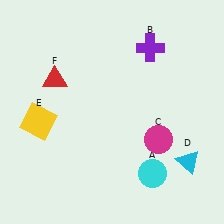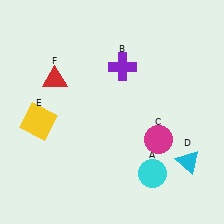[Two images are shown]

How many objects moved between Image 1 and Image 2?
1 object moved between the two images.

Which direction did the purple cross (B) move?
The purple cross (B) moved left.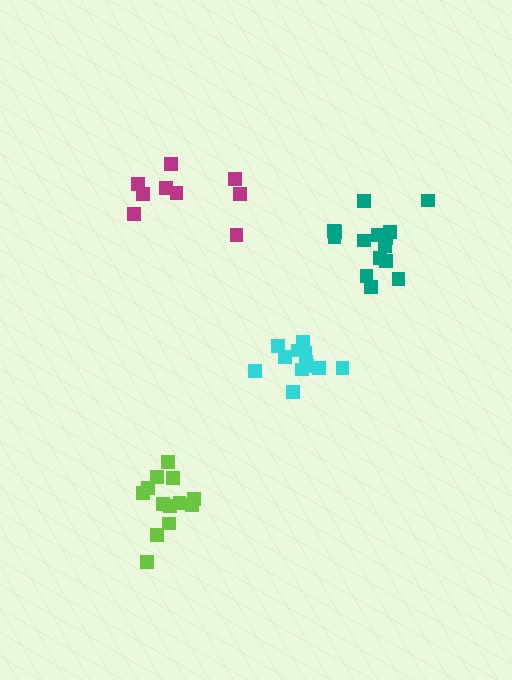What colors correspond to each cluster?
The clusters are colored: cyan, magenta, lime, teal.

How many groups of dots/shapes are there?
There are 4 groups.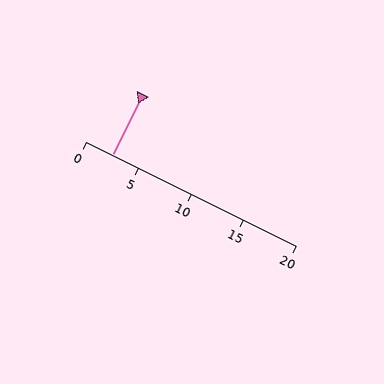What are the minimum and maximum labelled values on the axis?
The axis runs from 0 to 20.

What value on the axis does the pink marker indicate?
The marker indicates approximately 2.5.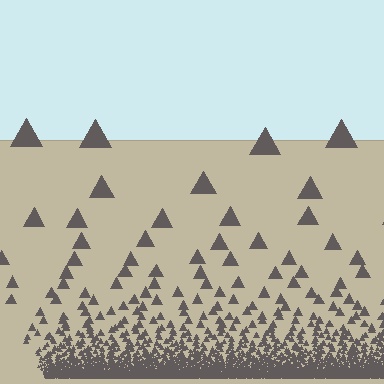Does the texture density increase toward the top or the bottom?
Density increases toward the bottom.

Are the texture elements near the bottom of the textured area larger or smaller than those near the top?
Smaller. The gradient is inverted — elements near the bottom are smaller and denser.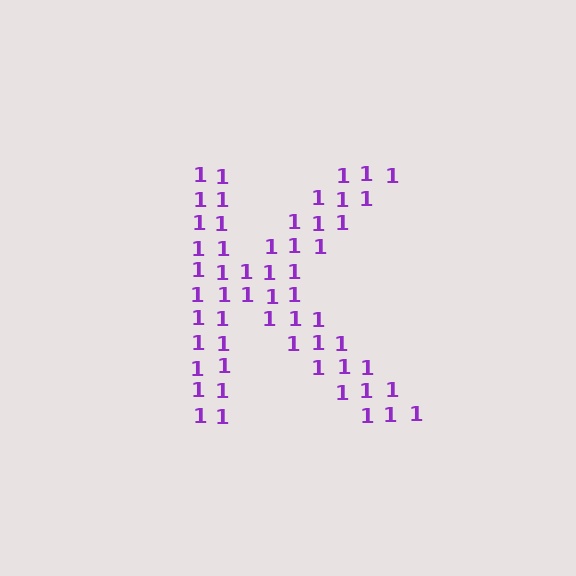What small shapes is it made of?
It is made of small digit 1's.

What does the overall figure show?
The overall figure shows the letter K.